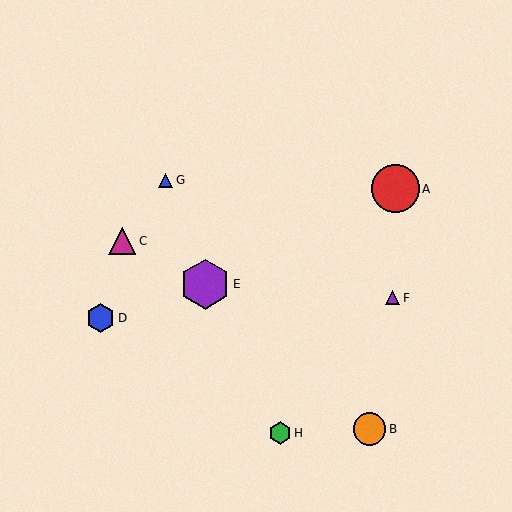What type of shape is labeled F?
Shape F is a purple triangle.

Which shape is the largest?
The purple hexagon (labeled E) is the largest.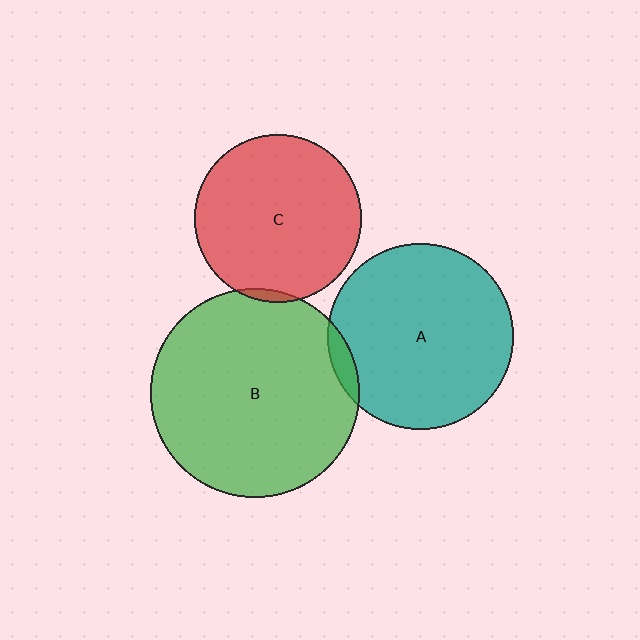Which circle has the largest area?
Circle B (green).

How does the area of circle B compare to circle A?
Approximately 1.3 times.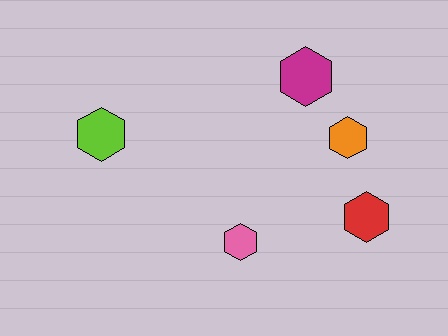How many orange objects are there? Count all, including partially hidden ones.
There is 1 orange object.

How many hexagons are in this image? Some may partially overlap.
There are 5 hexagons.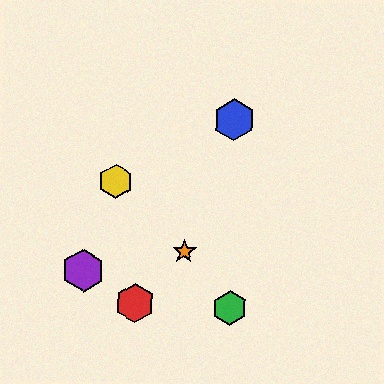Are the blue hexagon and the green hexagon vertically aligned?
Yes, both are at x≈234.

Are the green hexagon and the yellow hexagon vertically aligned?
No, the green hexagon is at x≈230 and the yellow hexagon is at x≈115.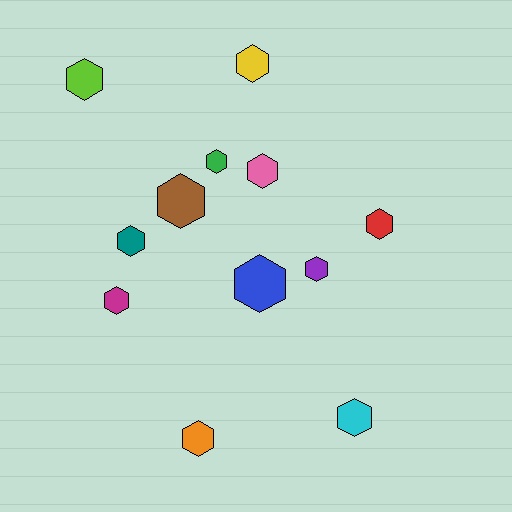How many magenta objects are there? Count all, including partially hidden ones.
There is 1 magenta object.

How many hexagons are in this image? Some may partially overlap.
There are 12 hexagons.